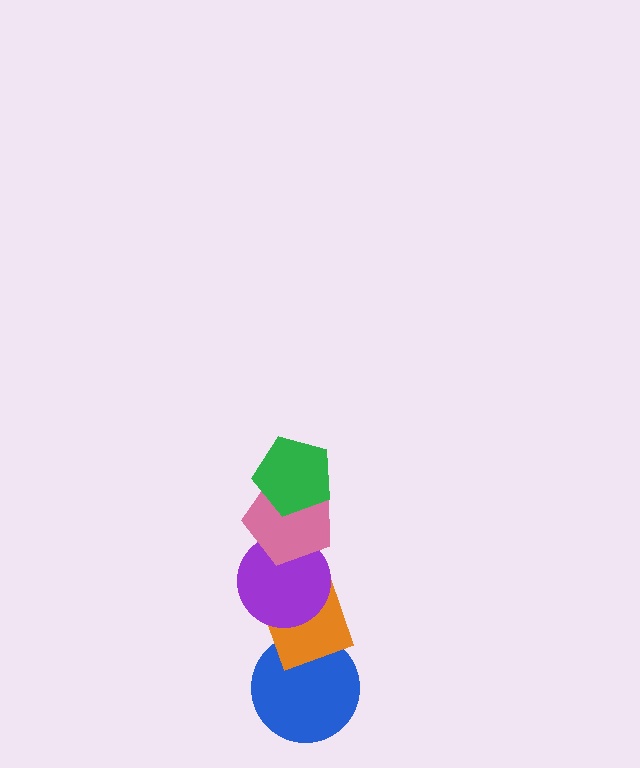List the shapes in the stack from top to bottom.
From top to bottom: the green pentagon, the pink pentagon, the purple circle, the orange diamond, the blue circle.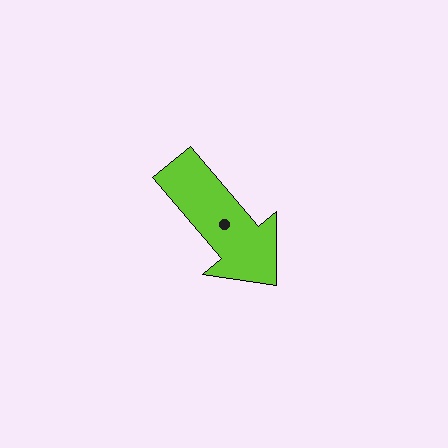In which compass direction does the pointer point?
Southeast.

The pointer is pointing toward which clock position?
Roughly 5 o'clock.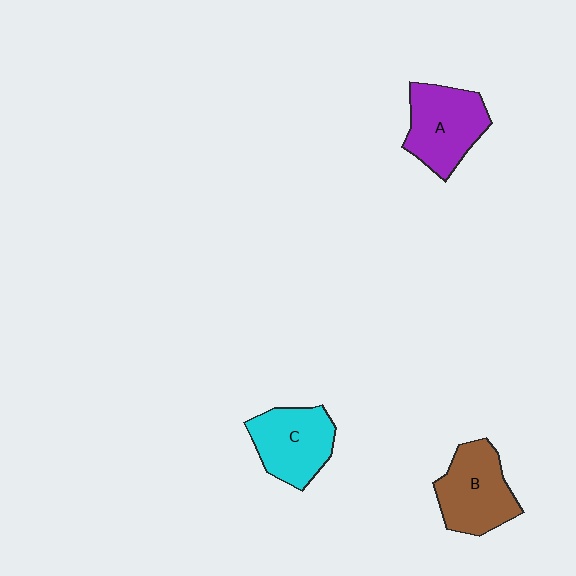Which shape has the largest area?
Shape A (purple).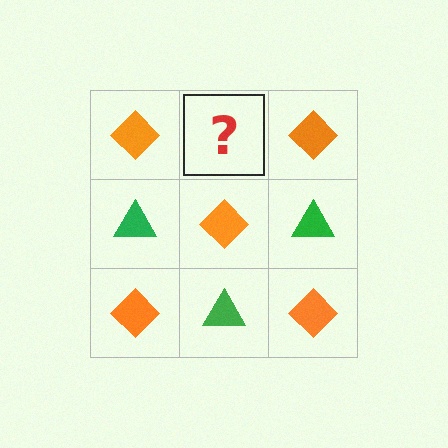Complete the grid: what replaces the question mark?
The question mark should be replaced with a green triangle.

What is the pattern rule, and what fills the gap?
The rule is that it alternates orange diamond and green triangle in a checkerboard pattern. The gap should be filled with a green triangle.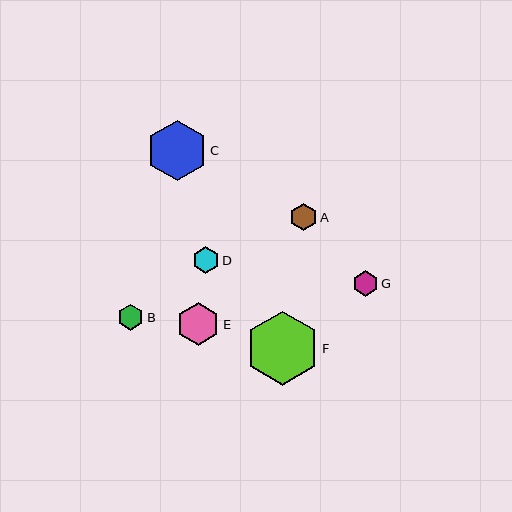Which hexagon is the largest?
Hexagon F is the largest with a size of approximately 74 pixels.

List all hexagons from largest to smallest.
From largest to smallest: F, C, E, A, D, B, G.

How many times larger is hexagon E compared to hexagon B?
Hexagon E is approximately 1.6 times the size of hexagon B.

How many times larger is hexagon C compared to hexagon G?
Hexagon C is approximately 2.4 times the size of hexagon G.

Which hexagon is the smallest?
Hexagon G is the smallest with a size of approximately 25 pixels.